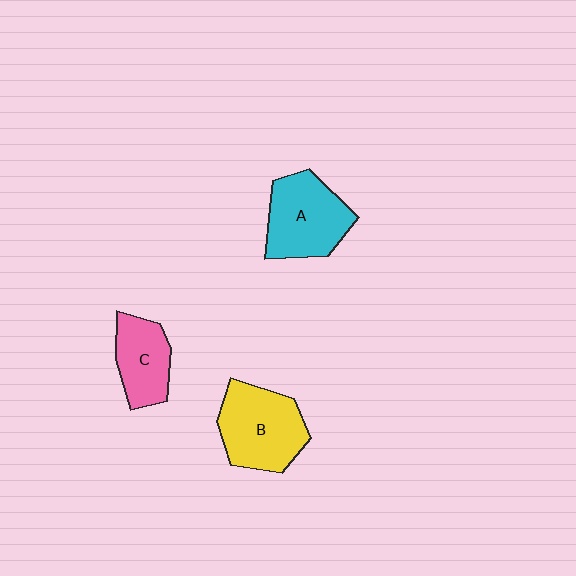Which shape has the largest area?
Shape B (yellow).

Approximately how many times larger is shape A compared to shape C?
Approximately 1.4 times.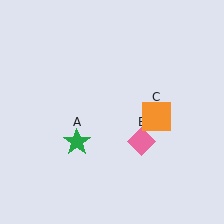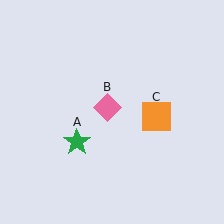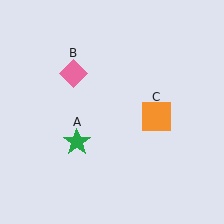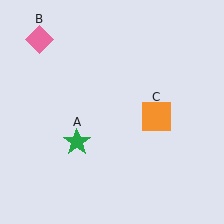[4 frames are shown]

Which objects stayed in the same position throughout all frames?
Green star (object A) and orange square (object C) remained stationary.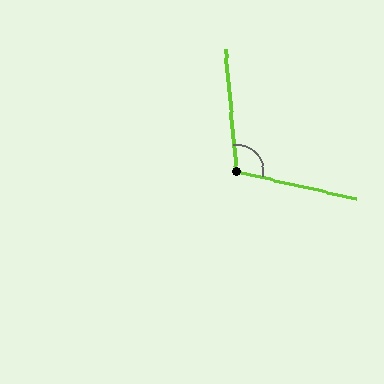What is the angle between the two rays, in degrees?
Approximately 108 degrees.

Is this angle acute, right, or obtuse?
It is obtuse.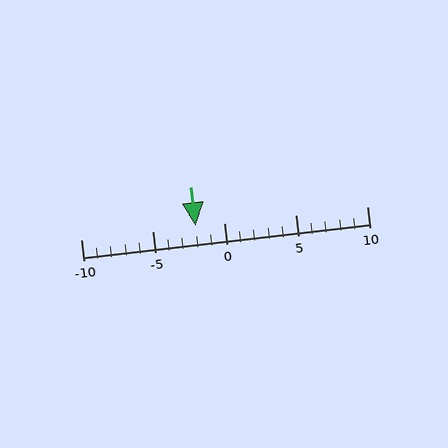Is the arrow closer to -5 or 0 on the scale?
The arrow is closer to 0.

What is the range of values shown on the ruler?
The ruler shows values from -10 to 10.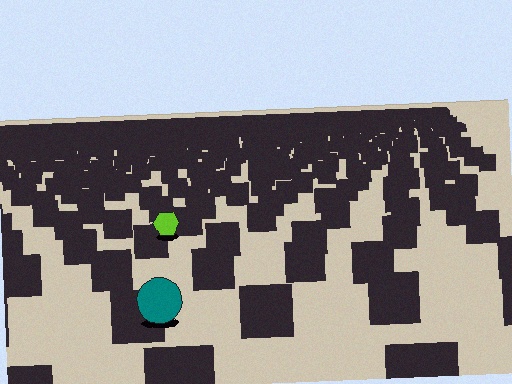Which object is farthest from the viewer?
The lime hexagon is farthest from the viewer. It appears smaller and the ground texture around it is denser.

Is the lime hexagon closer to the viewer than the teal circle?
No. The teal circle is closer — you can tell from the texture gradient: the ground texture is coarser near it.